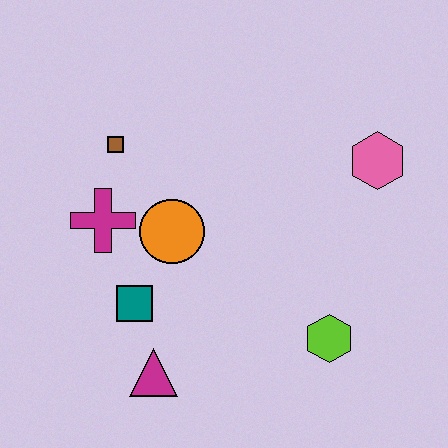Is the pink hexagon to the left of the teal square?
No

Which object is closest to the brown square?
The magenta cross is closest to the brown square.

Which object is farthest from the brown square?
The lime hexagon is farthest from the brown square.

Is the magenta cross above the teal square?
Yes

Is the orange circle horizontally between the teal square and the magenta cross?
No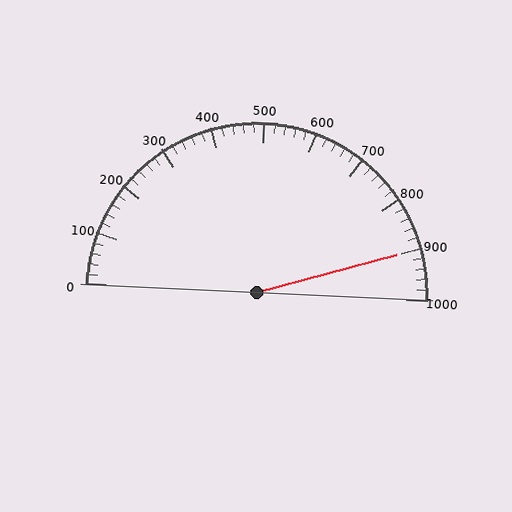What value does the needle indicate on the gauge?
The needle indicates approximately 900.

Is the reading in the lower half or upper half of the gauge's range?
The reading is in the upper half of the range (0 to 1000).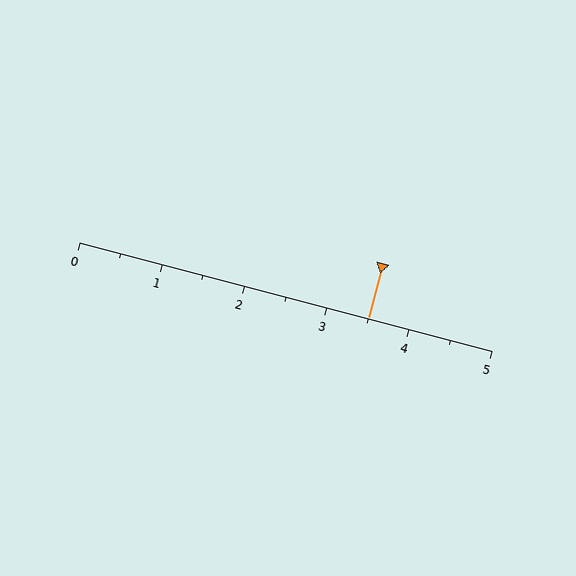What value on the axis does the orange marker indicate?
The marker indicates approximately 3.5.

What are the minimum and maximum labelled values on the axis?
The axis runs from 0 to 5.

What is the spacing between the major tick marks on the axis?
The major ticks are spaced 1 apart.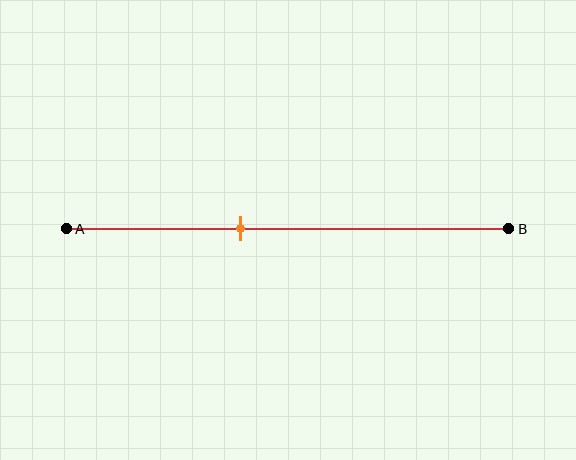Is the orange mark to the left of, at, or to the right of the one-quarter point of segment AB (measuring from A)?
The orange mark is to the right of the one-quarter point of segment AB.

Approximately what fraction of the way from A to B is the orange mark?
The orange mark is approximately 40% of the way from A to B.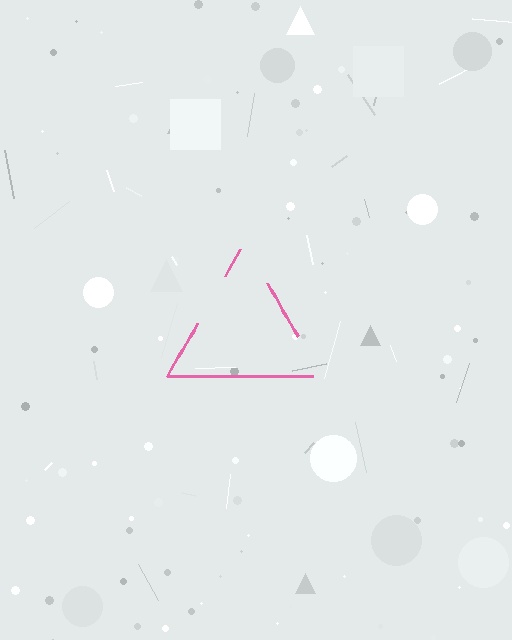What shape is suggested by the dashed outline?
The dashed outline suggests a triangle.